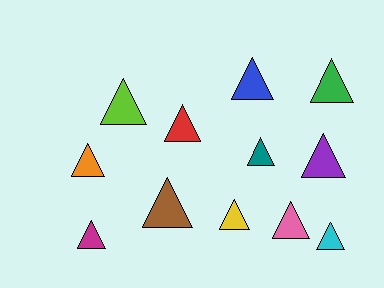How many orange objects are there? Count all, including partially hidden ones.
There is 1 orange object.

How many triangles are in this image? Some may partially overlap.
There are 12 triangles.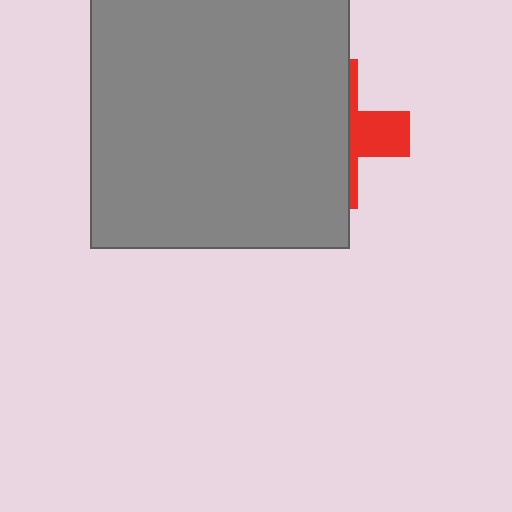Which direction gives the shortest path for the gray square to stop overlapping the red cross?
Moving left gives the shortest separation.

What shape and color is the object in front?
The object in front is a gray square.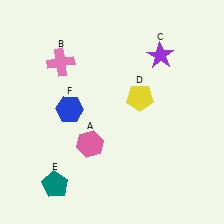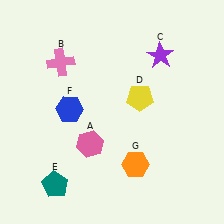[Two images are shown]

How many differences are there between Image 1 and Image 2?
There is 1 difference between the two images.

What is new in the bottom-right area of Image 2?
An orange hexagon (G) was added in the bottom-right area of Image 2.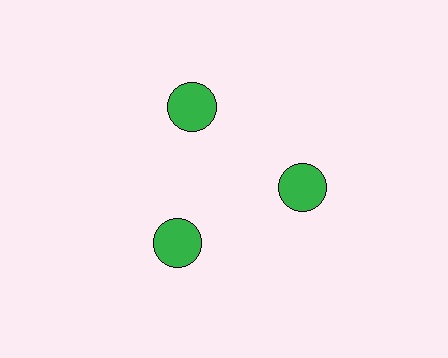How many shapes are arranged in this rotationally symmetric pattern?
There are 3 shapes, arranged in 3 groups of 1.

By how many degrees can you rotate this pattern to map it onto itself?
The pattern maps onto itself every 120 degrees of rotation.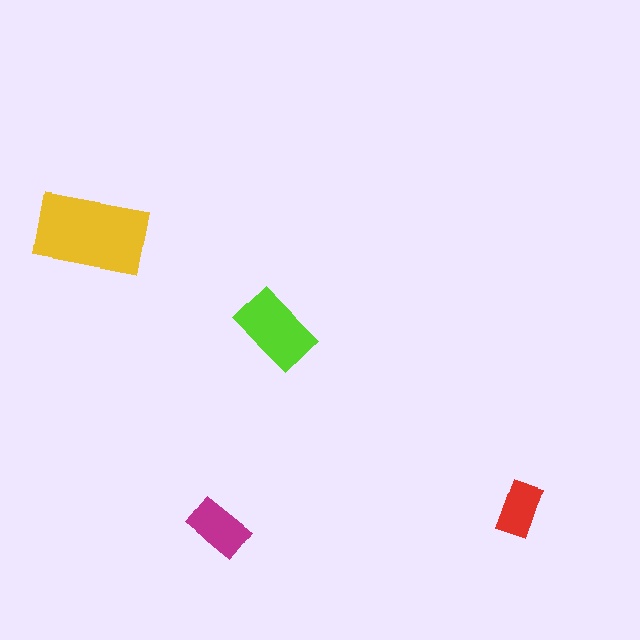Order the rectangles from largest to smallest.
the yellow one, the lime one, the magenta one, the red one.